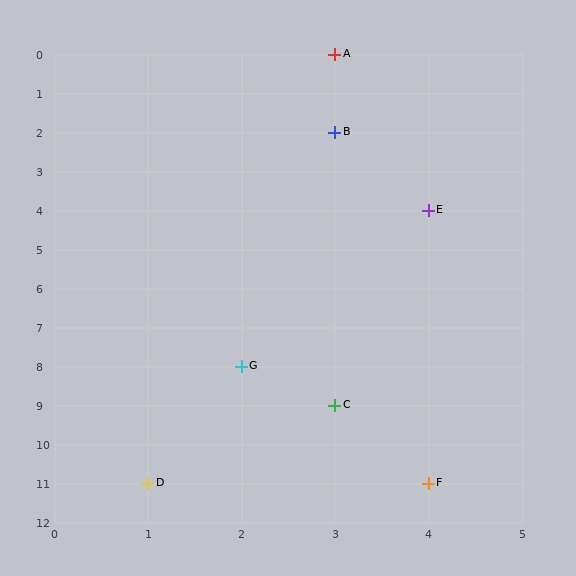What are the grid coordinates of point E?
Point E is at grid coordinates (4, 4).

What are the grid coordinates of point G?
Point G is at grid coordinates (2, 8).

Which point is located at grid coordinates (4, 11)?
Point F is at (4, 11).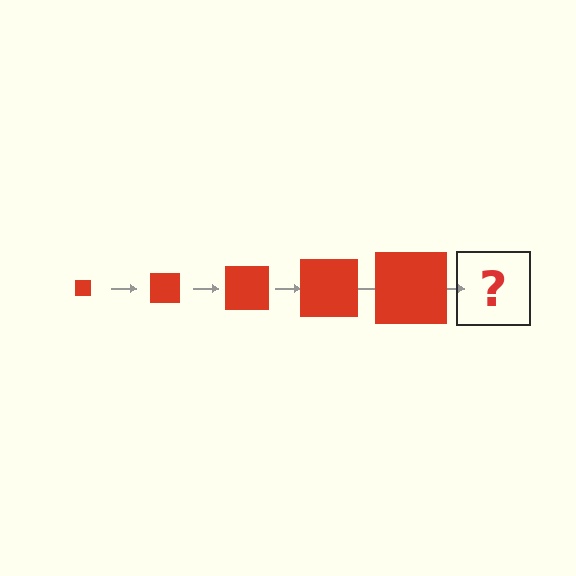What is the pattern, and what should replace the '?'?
The pattern is that the square gets progressively larger each step. The '?' should be a red square, larger than the previous one.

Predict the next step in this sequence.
The next step is a red square, larger than the previous one.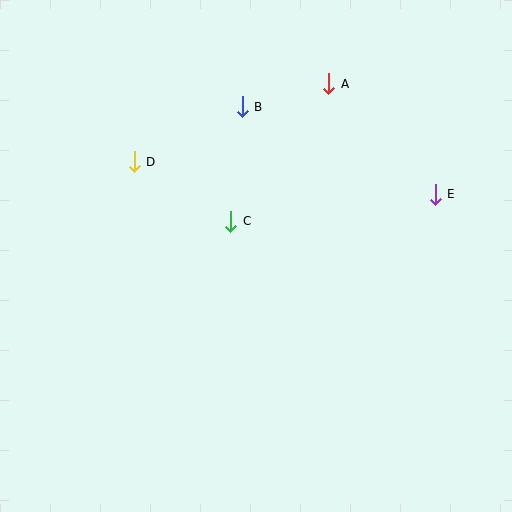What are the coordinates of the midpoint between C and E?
The midpoint between C and E is at (333, 208).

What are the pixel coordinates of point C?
Point C is at (231, 221).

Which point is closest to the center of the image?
Point C at (231, 221) is closest to the center.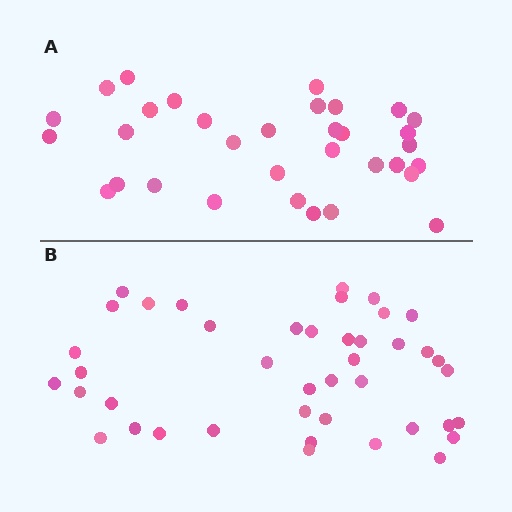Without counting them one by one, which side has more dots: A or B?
Region B (the bottom region) has more dots.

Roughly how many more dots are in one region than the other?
Region B has roughly 8 or so more dots than region A.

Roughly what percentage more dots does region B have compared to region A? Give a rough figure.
About 25% more.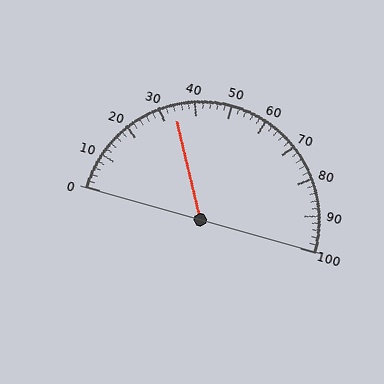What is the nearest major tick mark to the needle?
The nearest major tick mark is 30.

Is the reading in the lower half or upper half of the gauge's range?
The reading is in the lower half of the range (0 to 100).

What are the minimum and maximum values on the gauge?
The gauge ranges from 0 to 100.